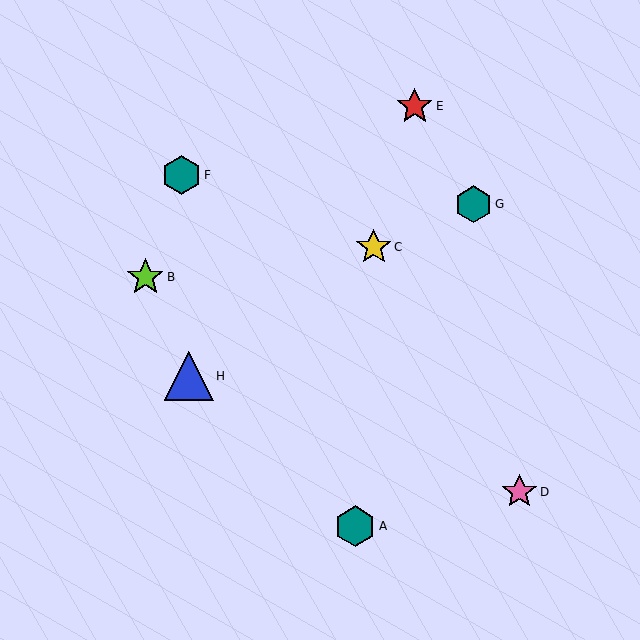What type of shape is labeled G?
Shape G is a teal hexagon.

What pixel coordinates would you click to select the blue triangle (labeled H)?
Click at (189, 376) to select the blue triangle H.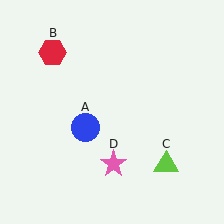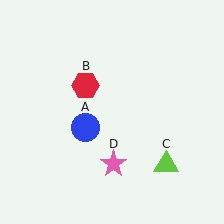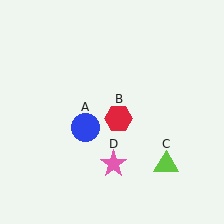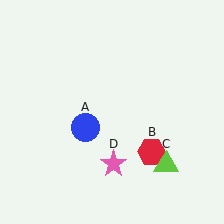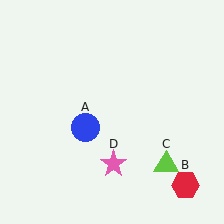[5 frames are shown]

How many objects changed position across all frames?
1 object changed position: red hexagon (object B).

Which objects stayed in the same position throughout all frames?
Blue circle (object A) and lime triangle (object C) and pink star (object D) remained stationary.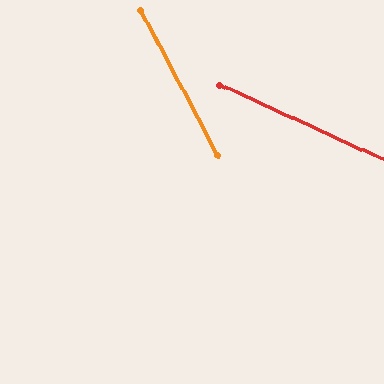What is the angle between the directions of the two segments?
Approximately 38 degrees.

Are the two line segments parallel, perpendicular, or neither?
Neither parallel nor perpendicular — they differ by about 38°.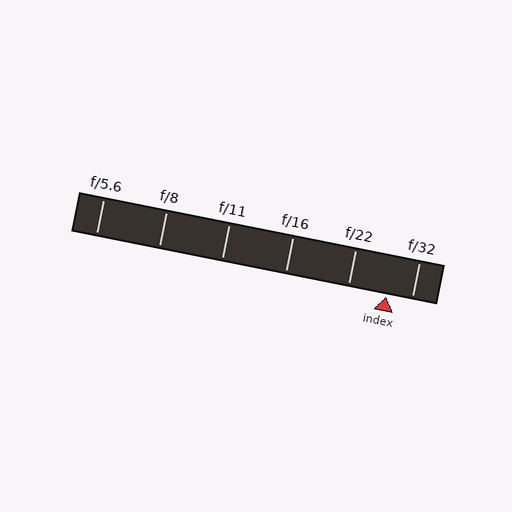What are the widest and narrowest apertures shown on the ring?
The widest aperture shown is f/5.6 and the narrowest is f/32.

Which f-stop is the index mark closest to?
The index mark is closest to f/32.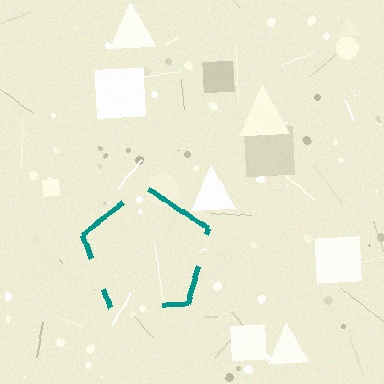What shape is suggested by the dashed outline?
The dashed outline suggests a pentagon.